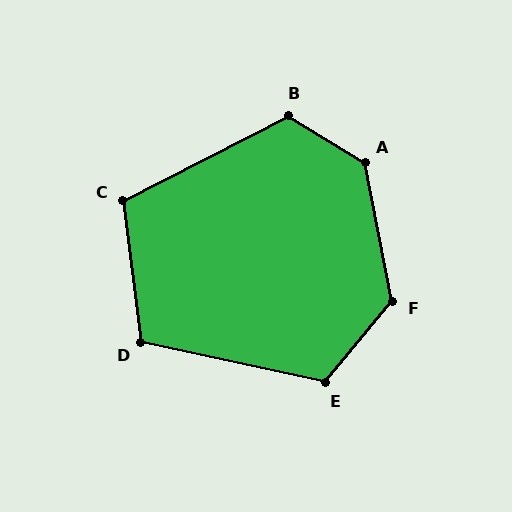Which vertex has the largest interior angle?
A, at approximately 132 degrees.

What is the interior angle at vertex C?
Approximately 110 degrees (obtuse).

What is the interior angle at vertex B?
Approximately 122 degrees (obtuse).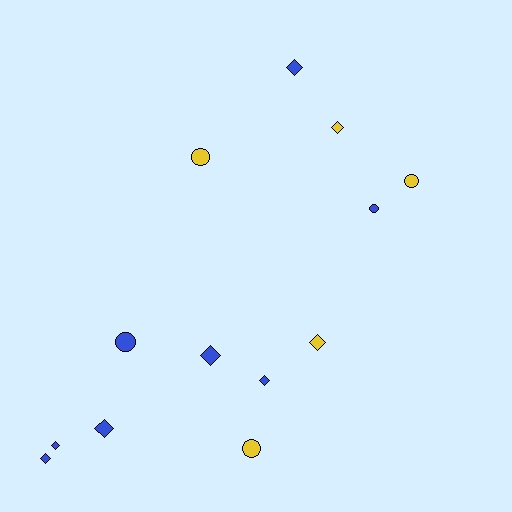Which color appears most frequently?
Blue, with 8 objects.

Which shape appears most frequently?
Diamond, with 8 objects.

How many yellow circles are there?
There are 3 yellow circles.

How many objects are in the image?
There are 13 objects.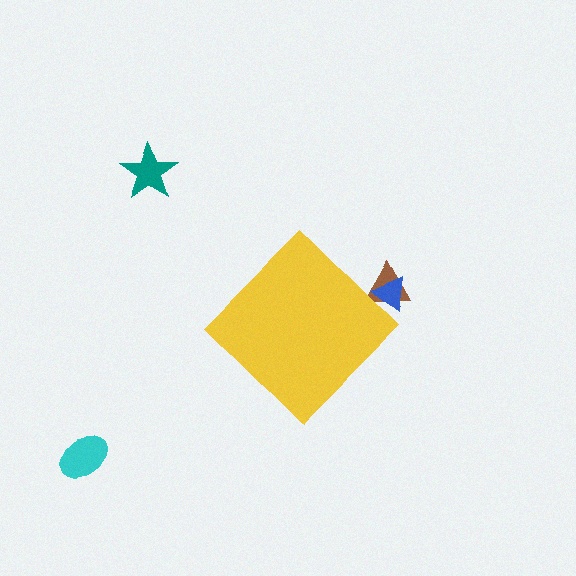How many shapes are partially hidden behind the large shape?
2 shapes are partially hidden.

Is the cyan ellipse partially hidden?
No, the cyan ellipse is fully visible.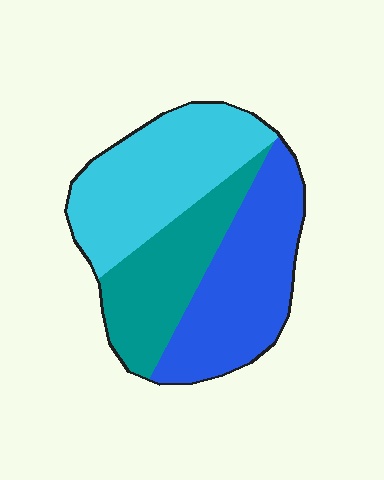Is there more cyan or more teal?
Cyan.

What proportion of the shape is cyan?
Cyan covers around 35% of the shape.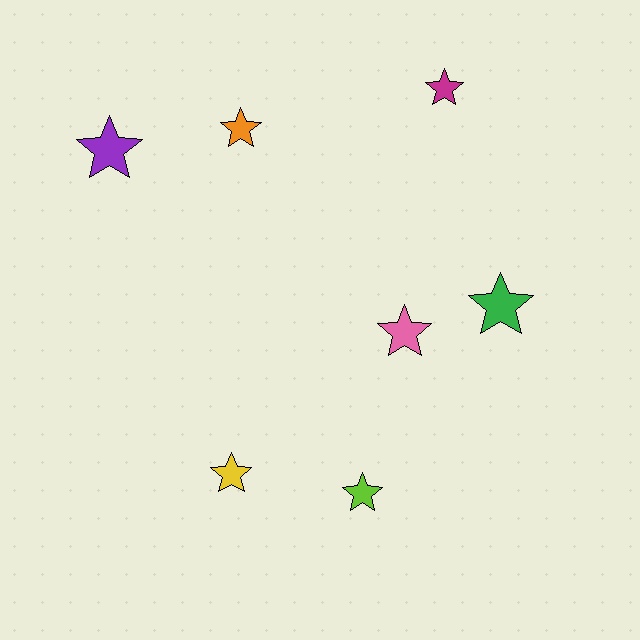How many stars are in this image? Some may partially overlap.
There are 7 stars.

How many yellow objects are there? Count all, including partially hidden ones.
There is 1 yellow object.